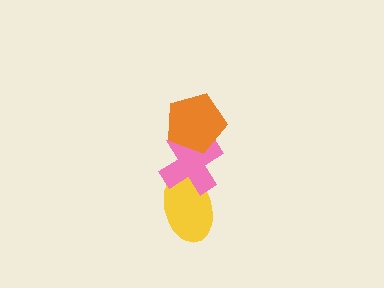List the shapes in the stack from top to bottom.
From top to bottom: the orange pentagon, the pink cross, the yellow ellipse.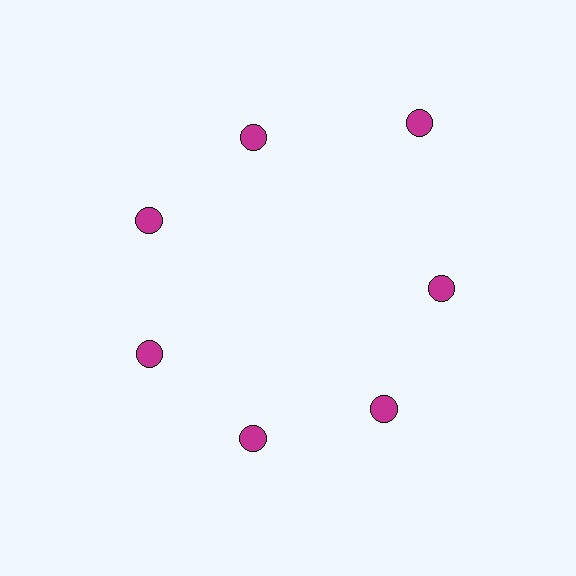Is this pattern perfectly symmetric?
No. The 7 magenta circles are arranged in a ring, but one element near the 1 o'clock position is pushed outward from the center, breaking the 7-fold rotational symmetry.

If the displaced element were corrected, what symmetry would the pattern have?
It would have 7-fold rotational symmetry — the pattern would map onto itself every 51 degrees.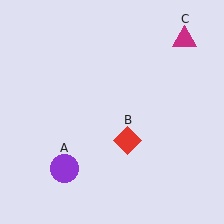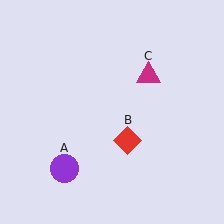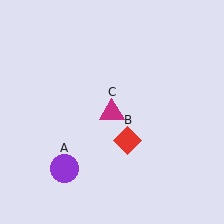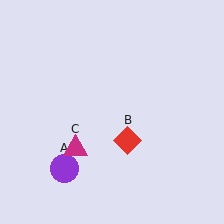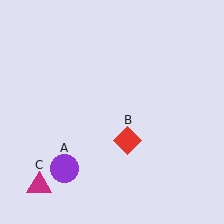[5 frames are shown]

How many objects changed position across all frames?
1 object changed position: magenta triangle (object C).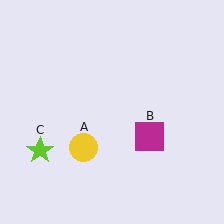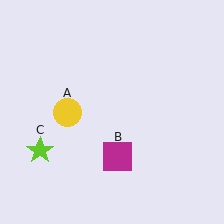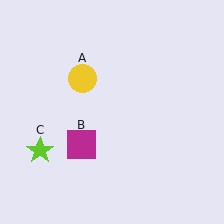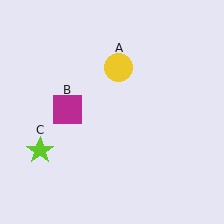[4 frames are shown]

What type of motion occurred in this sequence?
The yellow circle (object A), magenta square (object B) rotated clockwise around the center of the scene.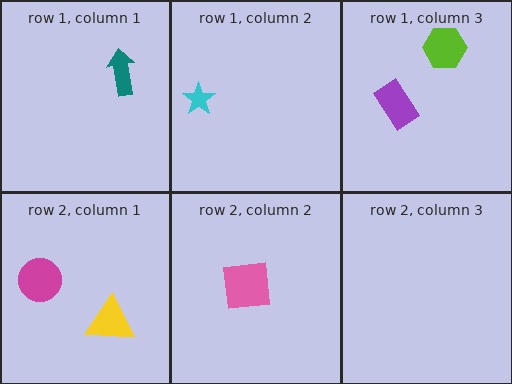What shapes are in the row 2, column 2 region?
The pink square.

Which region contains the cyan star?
The row 1, column 2 region.